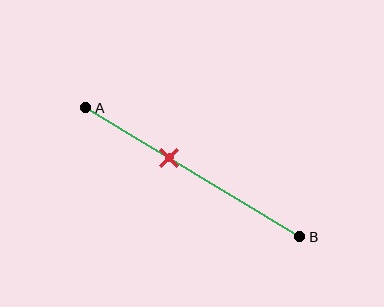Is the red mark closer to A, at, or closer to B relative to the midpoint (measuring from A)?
The red mark is closer to point A than the midpoint of segment AB.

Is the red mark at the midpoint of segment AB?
No, the mark is at about 40% from A, not at the 50% midpoint.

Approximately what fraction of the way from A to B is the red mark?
The red mark is approximately 40% of the way from A to B.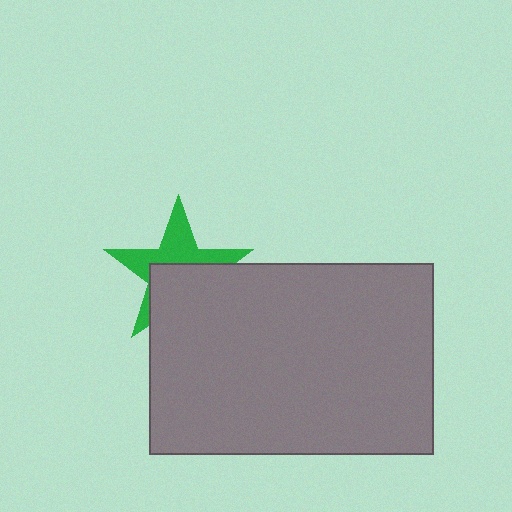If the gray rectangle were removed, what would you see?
You would see the complete green star.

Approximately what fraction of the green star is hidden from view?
Roughly 50% of the green star is hidden behind the gray rectangle.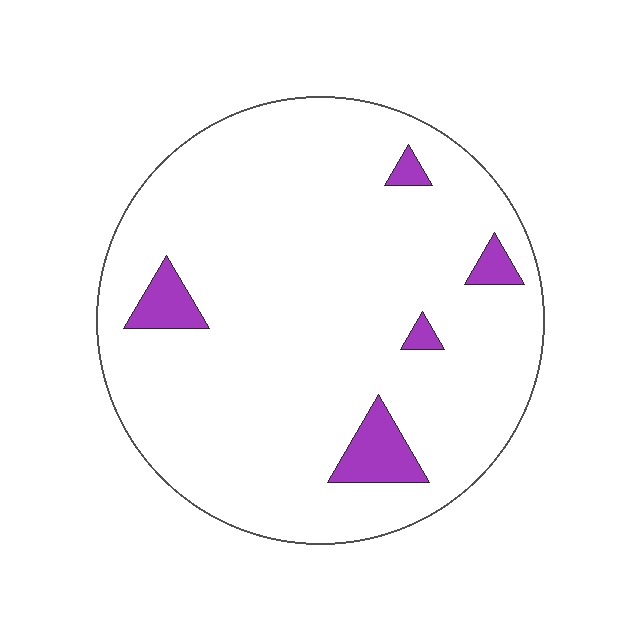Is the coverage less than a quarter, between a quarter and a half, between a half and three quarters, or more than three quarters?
Less than a quarter.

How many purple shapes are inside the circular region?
5.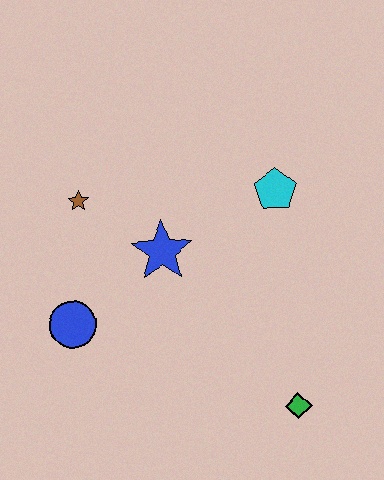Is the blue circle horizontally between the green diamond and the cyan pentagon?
No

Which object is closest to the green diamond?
The blue star is closest to the green diamond.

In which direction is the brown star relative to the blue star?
The brown star is to the left of the blue star.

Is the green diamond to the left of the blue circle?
No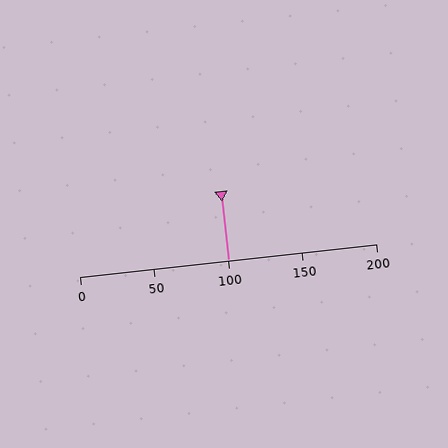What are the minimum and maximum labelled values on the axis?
The axis runs from 0 to 200.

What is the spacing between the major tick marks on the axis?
The major ticks are spaced 50 apart.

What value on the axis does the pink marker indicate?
The marker indicates approximately 100.